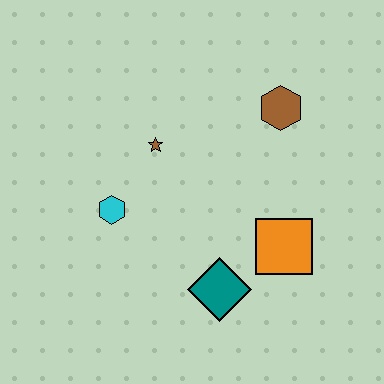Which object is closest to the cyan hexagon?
The brown star is closest to the cyan hexagon.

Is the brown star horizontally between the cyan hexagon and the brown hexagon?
Yes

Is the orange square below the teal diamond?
No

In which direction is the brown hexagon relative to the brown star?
The brown hexagon is to the right of the brown star.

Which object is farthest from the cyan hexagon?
The brown hexagon is farthest from the cyan hexagon.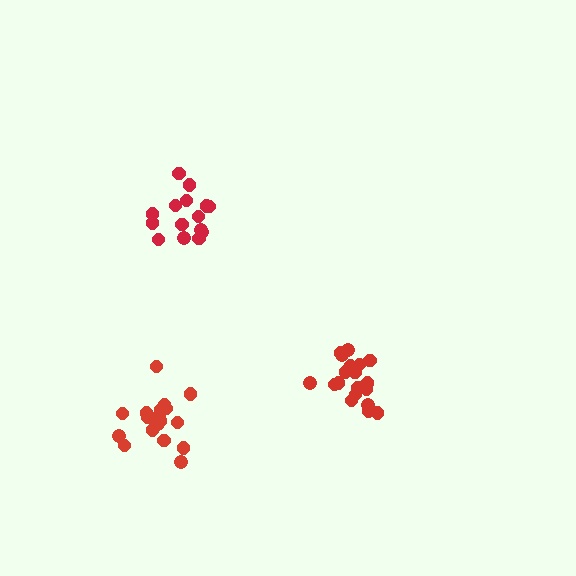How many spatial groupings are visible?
There are 3 spatial groupings.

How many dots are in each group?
Group 1: 19 dots, Group 2: 15 dots, Group 3: 18 dots (52 total).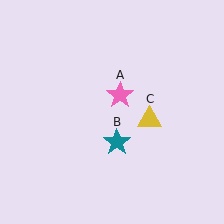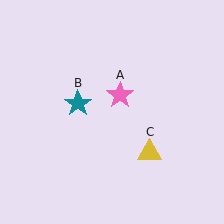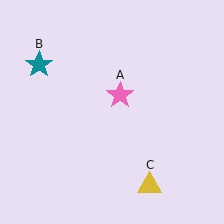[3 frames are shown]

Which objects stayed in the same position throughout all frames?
Pink star (object A) remained stationary.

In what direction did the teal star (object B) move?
The teal star (object B) moved up and to the left.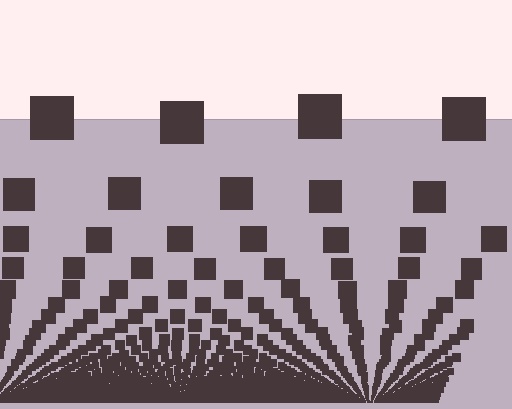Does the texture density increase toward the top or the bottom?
Density increases toward the bottom.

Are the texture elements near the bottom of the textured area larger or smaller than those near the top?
Smaller. The gradient is inverted — elements near the bottom are smaller and denser.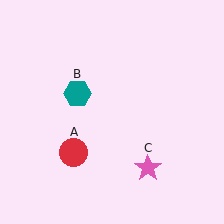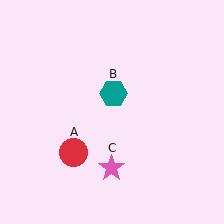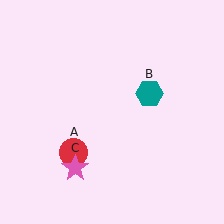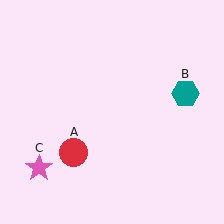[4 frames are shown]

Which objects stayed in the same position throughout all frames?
Red circle (object A) remained stationary.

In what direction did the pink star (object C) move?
The pink star (object C) moved left.